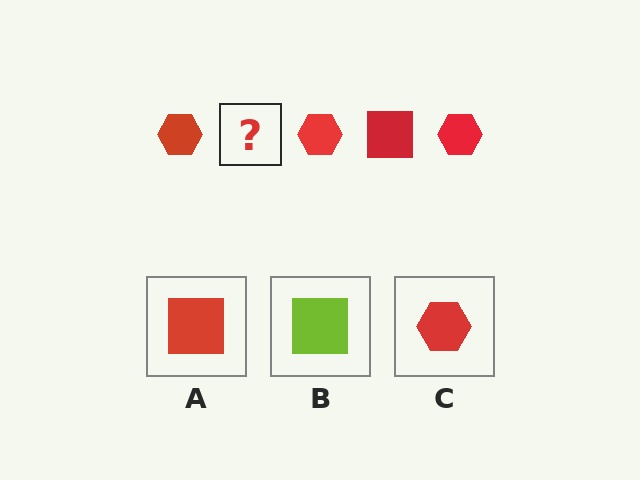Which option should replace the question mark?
Option A.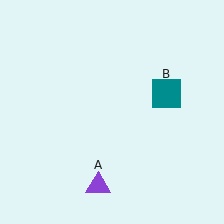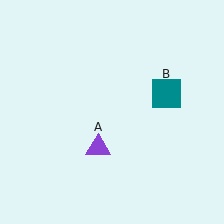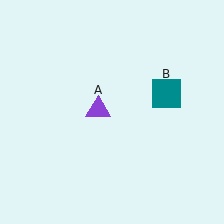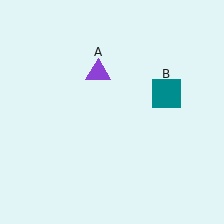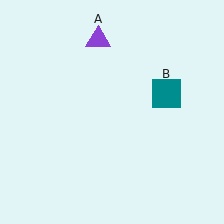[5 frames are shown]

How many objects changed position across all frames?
1 object changed position: purple triangle (object A).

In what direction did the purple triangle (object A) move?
The purple triangle (object A) moved up.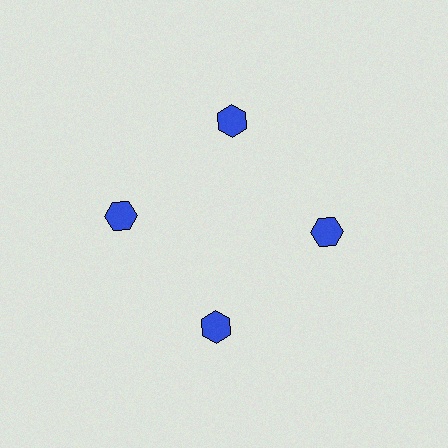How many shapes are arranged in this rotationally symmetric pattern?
There are 4 shapes, arranged in 4 groups of 1.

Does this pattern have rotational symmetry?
Yes, this pattern has 4-fold rotational symmetry. It looks the same after rotating 90 degrees around the center.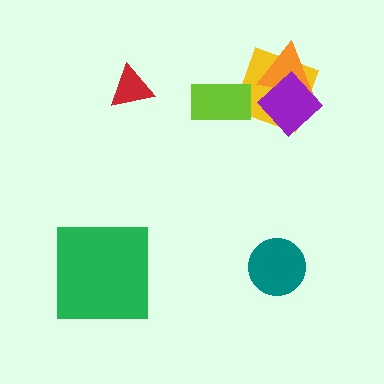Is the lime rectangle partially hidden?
No, no other shape covers it.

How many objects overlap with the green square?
0 objects overlap with the green square.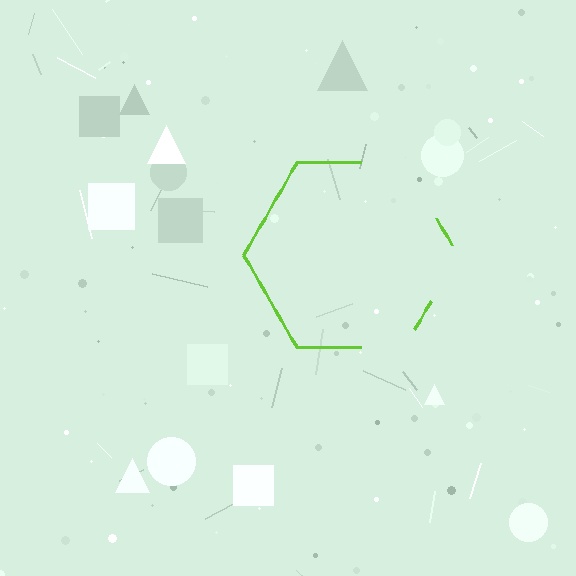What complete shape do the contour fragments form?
The contour fragments form a hexagon.